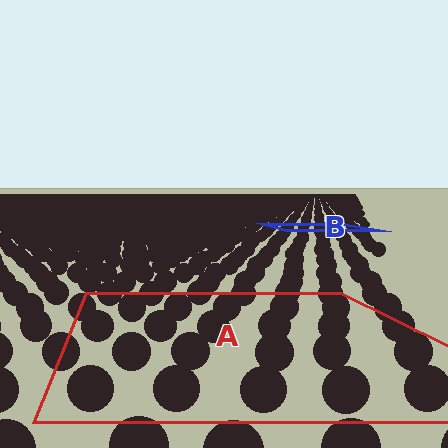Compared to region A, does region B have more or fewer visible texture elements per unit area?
Region B has more texture elements per unit area — they are packed more densely because it is farther away.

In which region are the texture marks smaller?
The texture marks are smaller in region B, because it is farther away.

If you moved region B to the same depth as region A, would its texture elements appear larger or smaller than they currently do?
They would appear larger. At a closer depth, the same texture elements are projected at a bigger on-screen size.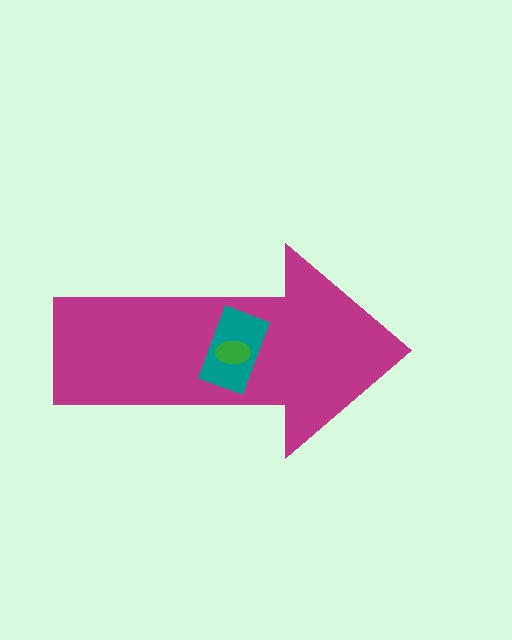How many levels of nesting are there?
3.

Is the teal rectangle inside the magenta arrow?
Yes.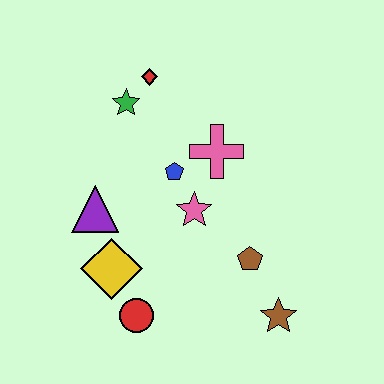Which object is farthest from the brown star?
The red diamond is farthest from the brown star.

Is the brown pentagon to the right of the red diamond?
Yes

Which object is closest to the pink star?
The blue pentagon is closest to the pink star.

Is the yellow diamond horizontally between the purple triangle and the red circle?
Yes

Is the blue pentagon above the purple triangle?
Yes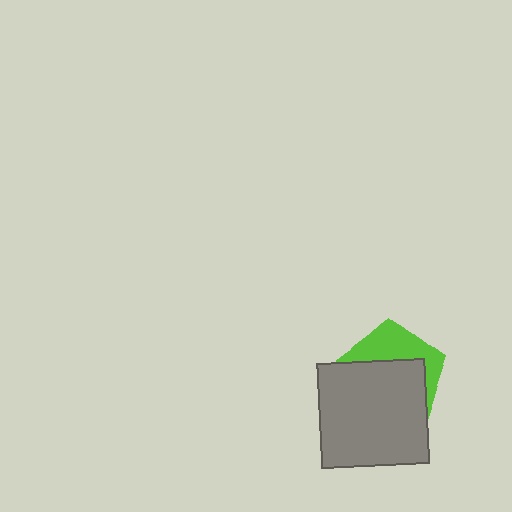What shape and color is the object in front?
The object in front is a gray rectangle.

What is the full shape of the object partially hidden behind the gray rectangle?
The partially hidden object is a lime pentagon.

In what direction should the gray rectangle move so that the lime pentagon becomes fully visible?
The gray rectangle should move down. That is the shortest direction to clear the overlap and leave the lime pentagon fully visible.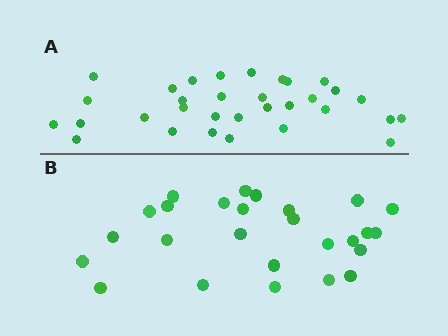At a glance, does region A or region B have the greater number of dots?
Region A (the top region) has more dots.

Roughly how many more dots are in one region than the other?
Region A has about 6 more dots than region B.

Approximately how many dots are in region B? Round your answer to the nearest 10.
About 30 dots. (The exact count is 26, which rounds to 30.)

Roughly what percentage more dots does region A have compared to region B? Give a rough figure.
About 25% more.